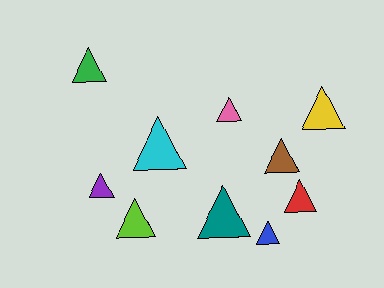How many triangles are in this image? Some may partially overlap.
There are 10 triangles.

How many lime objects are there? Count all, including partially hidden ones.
There is 1 lime object.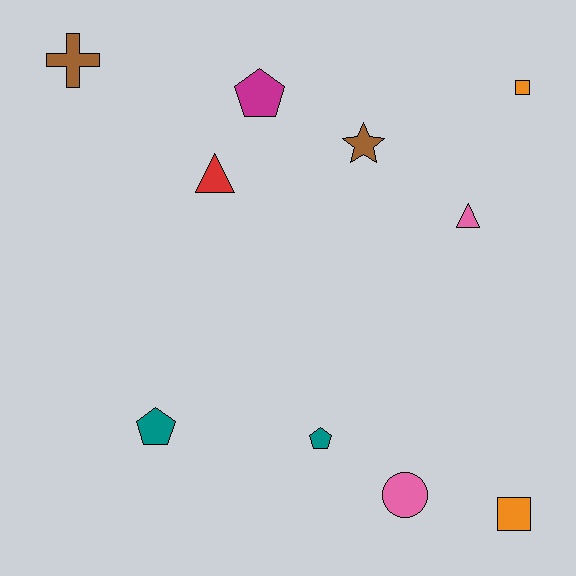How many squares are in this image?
There are 2 squares.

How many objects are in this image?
There are 10 objects.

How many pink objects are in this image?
There are 2 pink objects.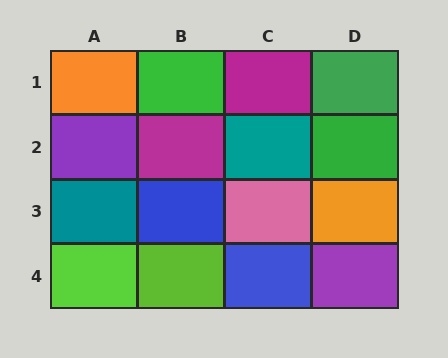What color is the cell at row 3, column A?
Teal.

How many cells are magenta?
2 cells are magenta.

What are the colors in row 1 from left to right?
Orange, green, magenta, green.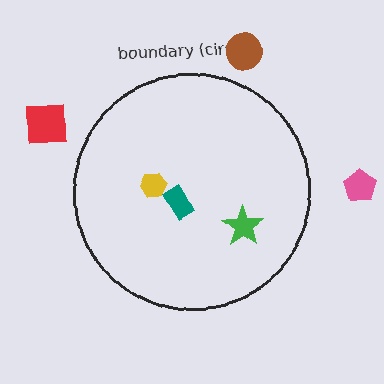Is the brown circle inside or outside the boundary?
Outside.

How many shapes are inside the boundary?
3 inside, 3 outside.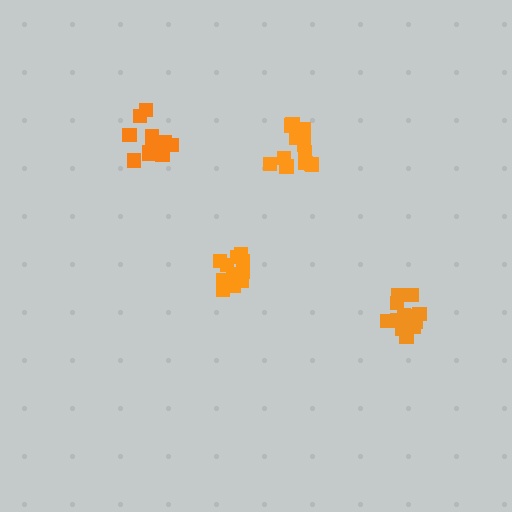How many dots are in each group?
Group 1: 12 dots, Group 2: 12 dots, Group 3: 14 dots, Group 4: 12 dots (50 total).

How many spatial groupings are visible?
There are 4 spatial groupings.